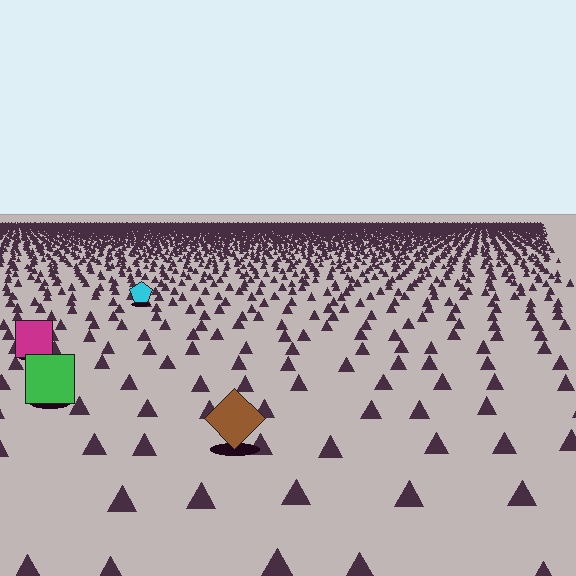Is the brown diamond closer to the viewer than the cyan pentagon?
Yes. The brown diamond is closer — you can tell from the texture gradient: the ground texture is coarser near it.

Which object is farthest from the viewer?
The cyan pentagon is farthest from the viewer. It appears smaller and the ground texture around it is denser.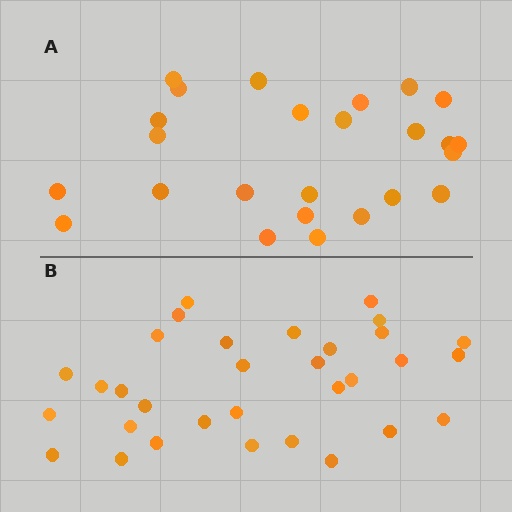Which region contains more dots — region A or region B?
Region B (the bottom region) has more dots.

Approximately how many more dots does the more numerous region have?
Region B has roughly 8 or so more dots than region A.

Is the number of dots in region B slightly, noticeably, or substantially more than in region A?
Region B has noticeably more, but not dramatically so. The ratio is roughly 1.3 to 1.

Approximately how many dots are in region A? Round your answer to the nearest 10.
About 20 dots. (The exact count is 25, which rounds to 20.)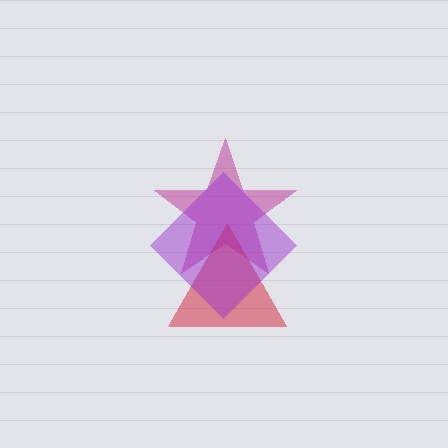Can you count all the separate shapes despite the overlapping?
Yes, there are 3 separate shapes.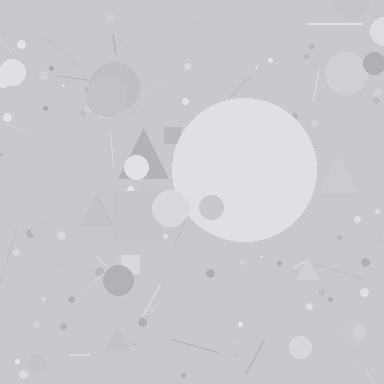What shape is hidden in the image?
A circle is hidden in the image.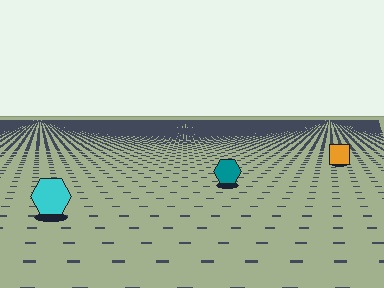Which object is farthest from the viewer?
The orange square is farthest from the viewer. It appears smaller and the ground texture around it is denser.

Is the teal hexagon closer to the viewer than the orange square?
Yes. The teal hexagon is closer — you can tell from the texture gradient: the ground texture is coarser near it.